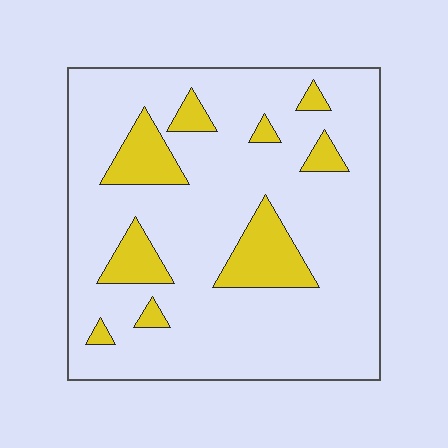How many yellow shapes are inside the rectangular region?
9.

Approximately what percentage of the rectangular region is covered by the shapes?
Approximately 15%.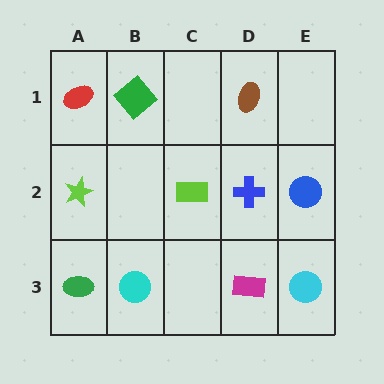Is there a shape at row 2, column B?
No, that cell is empty.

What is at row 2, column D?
A blue cross.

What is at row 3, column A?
A green ellipse.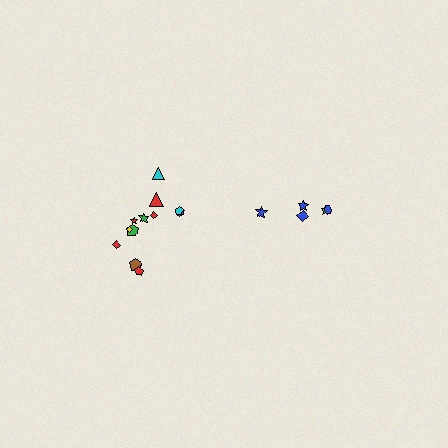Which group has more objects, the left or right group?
The left group.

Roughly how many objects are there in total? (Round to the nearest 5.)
Roughly 15 objects in total.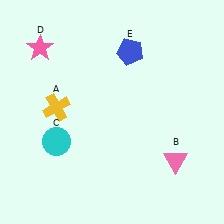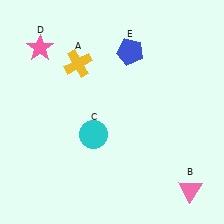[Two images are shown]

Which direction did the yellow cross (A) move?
The yellow cross (A) moved up.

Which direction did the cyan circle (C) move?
The cyan circle (C) moved right.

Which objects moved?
The objects that moved are: the yellow cross (A), the pink triangle (B), the cyan circle (C).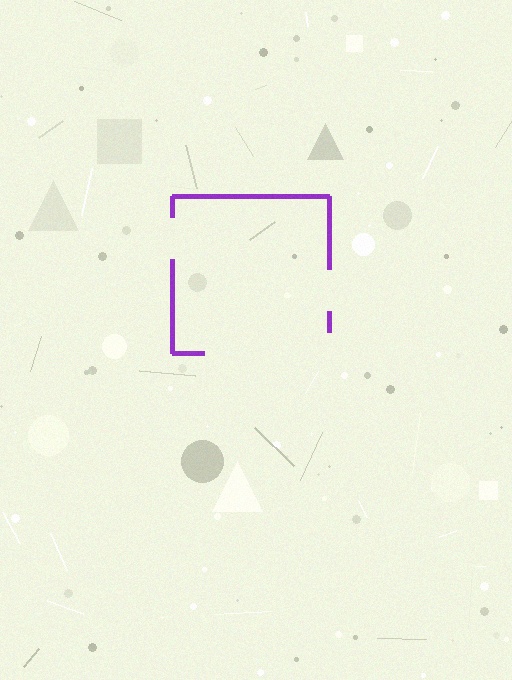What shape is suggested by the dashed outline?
The dashed outline suggests a square.